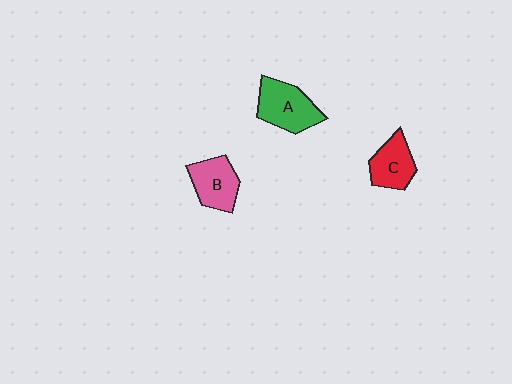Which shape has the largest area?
Shape A (green).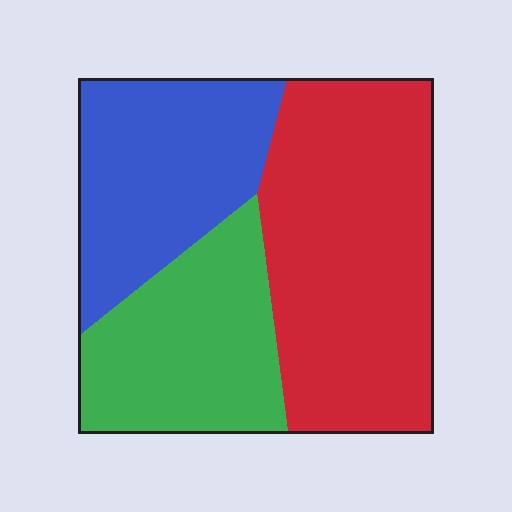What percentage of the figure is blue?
Blue takes up about one quarter (1/4) of the figure.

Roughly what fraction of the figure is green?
Green covers 27% of the figure.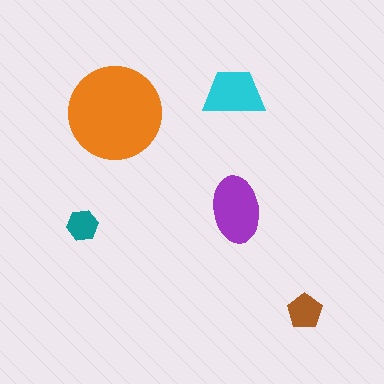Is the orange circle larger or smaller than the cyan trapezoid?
Larger.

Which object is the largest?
The orange circle.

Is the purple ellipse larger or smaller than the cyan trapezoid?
Larger.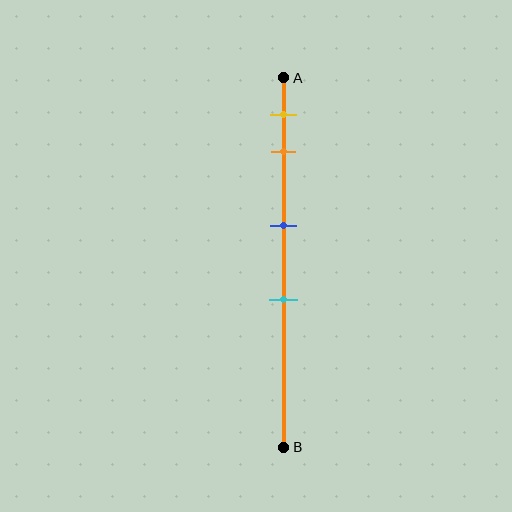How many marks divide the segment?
There are 4 marks dividing the segment.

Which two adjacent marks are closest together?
The yellow and orange marks are the closest adjacent pair.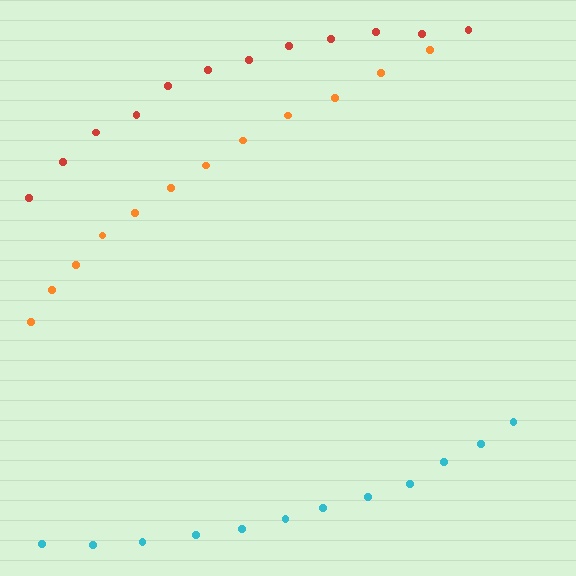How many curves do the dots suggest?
There are 3 distinct paths.